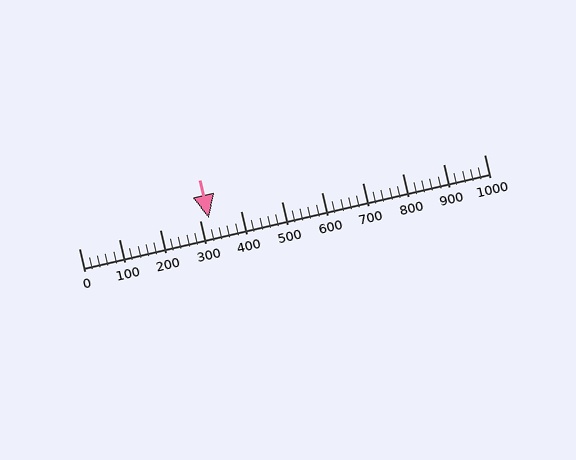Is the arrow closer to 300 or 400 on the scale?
The arrow is closer to 300.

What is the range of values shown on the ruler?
The ruler shows values from 0 to 1000.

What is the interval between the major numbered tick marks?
The major tick marks are spaced 100 units apart.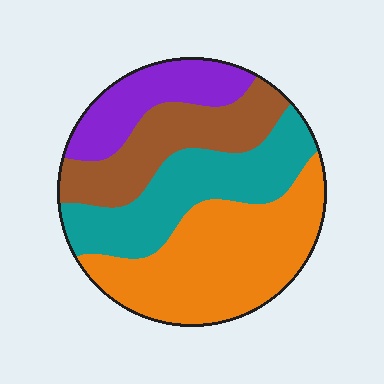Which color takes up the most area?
Orange, at roughly 35%.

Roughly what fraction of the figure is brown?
Brown takes up about one fifth (1/5) of the figure.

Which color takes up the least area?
Purple, at roughly 15%.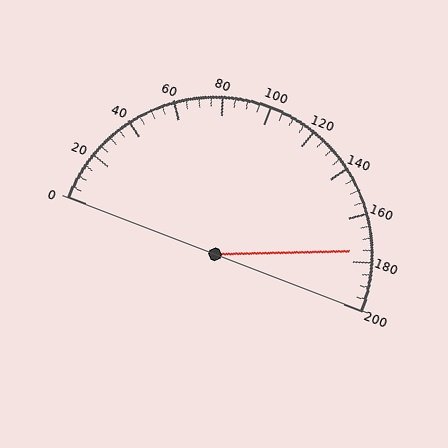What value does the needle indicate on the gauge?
The needle indicates approximately 175.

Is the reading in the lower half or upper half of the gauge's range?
The reading is in the upper half of the range (0 to 200).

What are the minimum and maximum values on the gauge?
The gauge ranges from 0 to 200.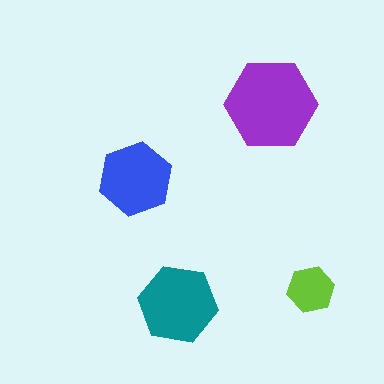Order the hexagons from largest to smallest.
the purple one, the teal one, the blue one, the lime one.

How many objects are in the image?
There are 4 objects in the image.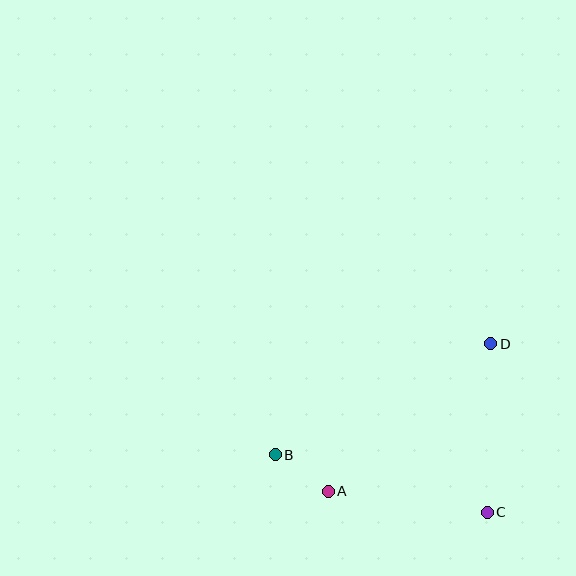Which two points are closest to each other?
Points A and B are closest to each other.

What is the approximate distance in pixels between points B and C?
The distance between B and C is approximately 220 pixels.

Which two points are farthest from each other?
Points B and D are farthest from each other.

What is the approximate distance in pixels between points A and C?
The distance between A and C is approximately 161 pixels.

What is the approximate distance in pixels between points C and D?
The distance between C and D is approximately 168 pixels.